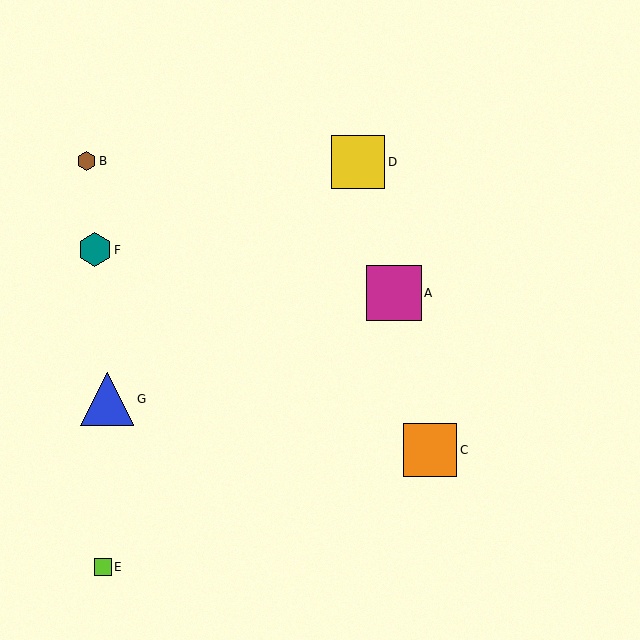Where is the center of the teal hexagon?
The center of the teal hexagon is at (95, 250).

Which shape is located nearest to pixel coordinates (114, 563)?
The lime square (labeled E) at (103, 567) is nearest to that location.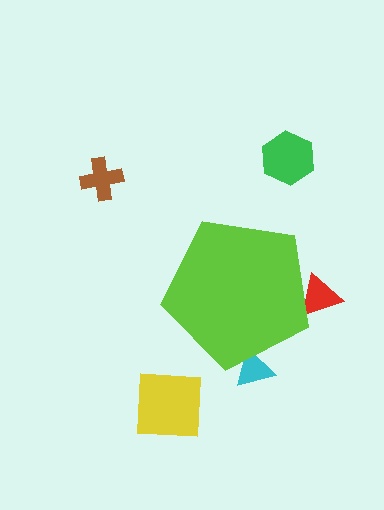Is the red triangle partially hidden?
Yes, the red triangle is partially hidden behind the lime pentagon.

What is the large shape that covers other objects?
A lime pentagon.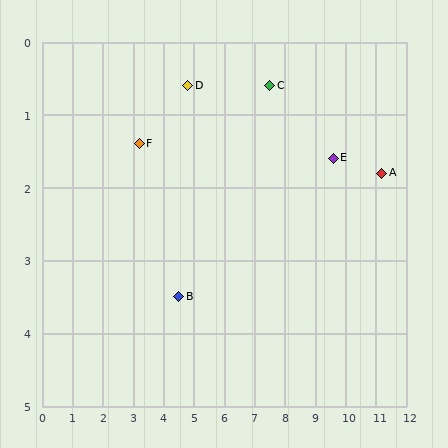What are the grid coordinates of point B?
Point B is at approximately (4.5, 3.5).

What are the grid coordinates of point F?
Point F is at approximately (3.2, 1.4).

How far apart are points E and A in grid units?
Points E and A are about 1.6 grid units apart.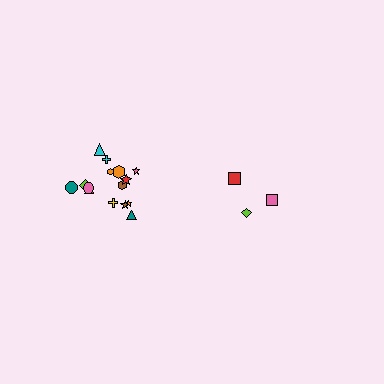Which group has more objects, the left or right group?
The left group.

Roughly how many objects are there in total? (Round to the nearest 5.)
Roughly 20 objects in total.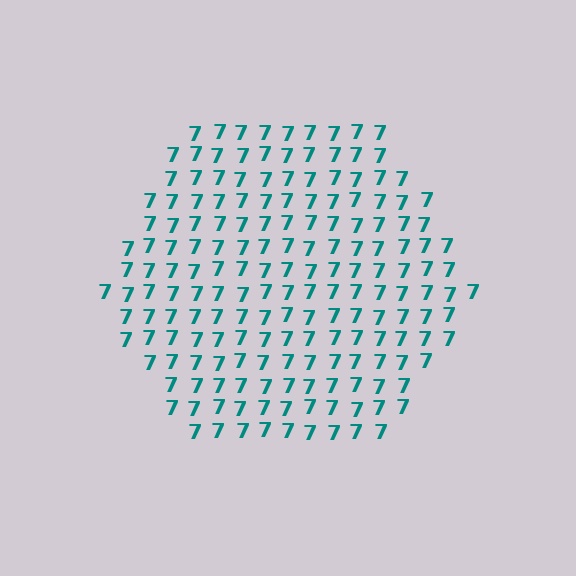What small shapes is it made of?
It is made of small digit 7's.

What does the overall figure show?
The overall figure shows a hexagon.